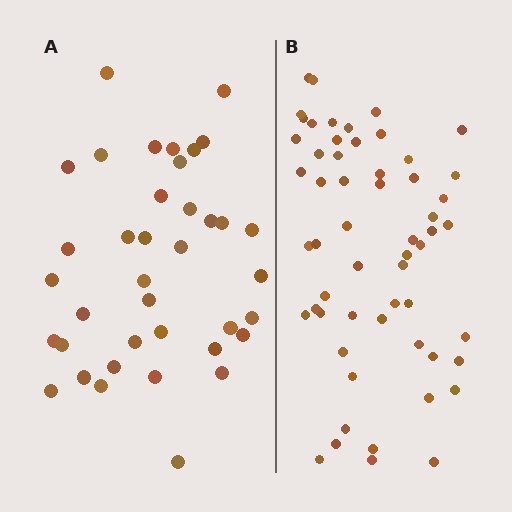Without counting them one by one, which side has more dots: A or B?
Region B (the right region) has more dots.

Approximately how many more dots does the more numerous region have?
Region B has approximately 20 more dots than region A.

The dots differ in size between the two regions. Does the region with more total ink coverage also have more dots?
No. Region A has more total ink coverage because its dots are larger, but region B actually contains more individual dots. Total area can be misleading — the number of items is what matters here.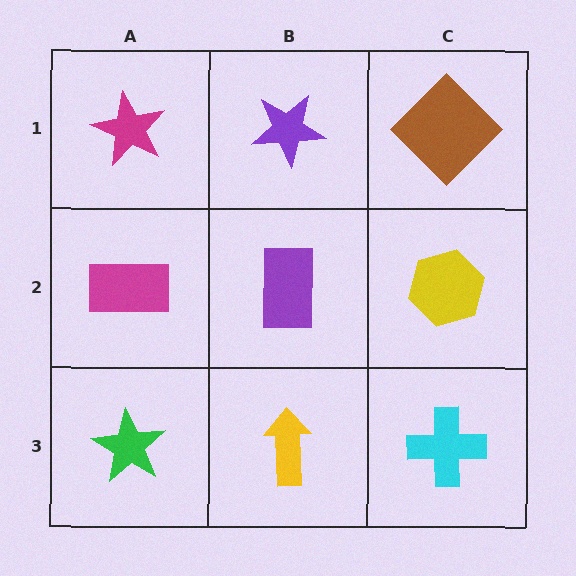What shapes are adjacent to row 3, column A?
A magenta rectangle (row 2, column A), a yellow arrow (row 3, column B).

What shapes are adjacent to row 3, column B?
A purple rectangle (row 2, column B), a green star (row 3, column A), a cyan cross (row 3, column C).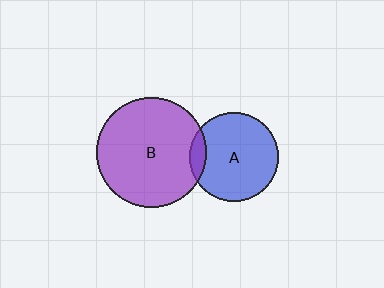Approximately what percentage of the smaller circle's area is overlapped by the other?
Approximately 10%.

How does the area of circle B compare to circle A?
Approximately 1.5 times.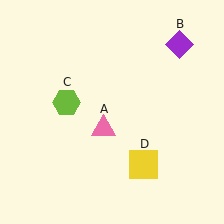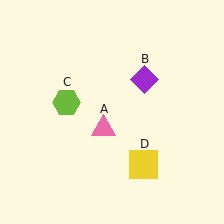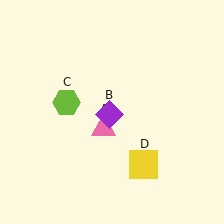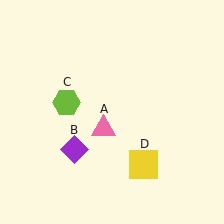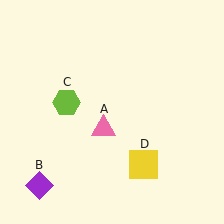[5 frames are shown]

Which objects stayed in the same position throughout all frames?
Pink triangle (object A) and lime hexagon (object C) and yellow square (object D) remained stationary.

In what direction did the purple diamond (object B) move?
The purple diamond (object B) moved down and to the left.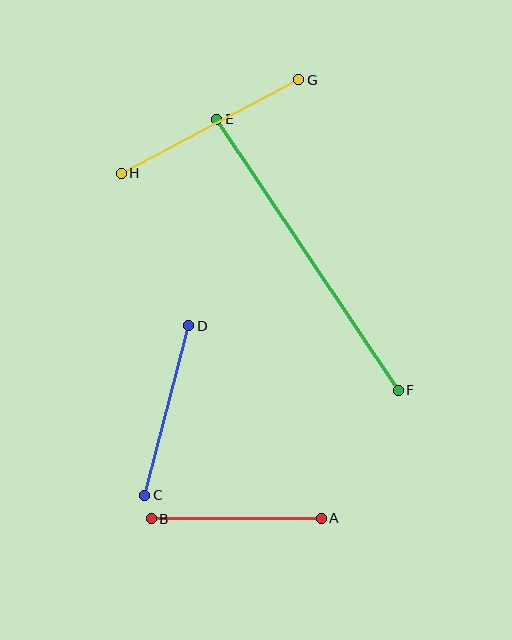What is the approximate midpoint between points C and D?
The midpoint is at approximately (167, 410) pixels.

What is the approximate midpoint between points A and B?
The midpoint is at approximately (236, 519) pixels.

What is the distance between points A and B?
The distance is approximately 170 pixels.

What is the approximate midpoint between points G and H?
The midpoint is at approximately (210, 126) pixels.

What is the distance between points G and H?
The distance is approximately 200 pixels.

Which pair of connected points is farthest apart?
Points E and F are farthest apart.